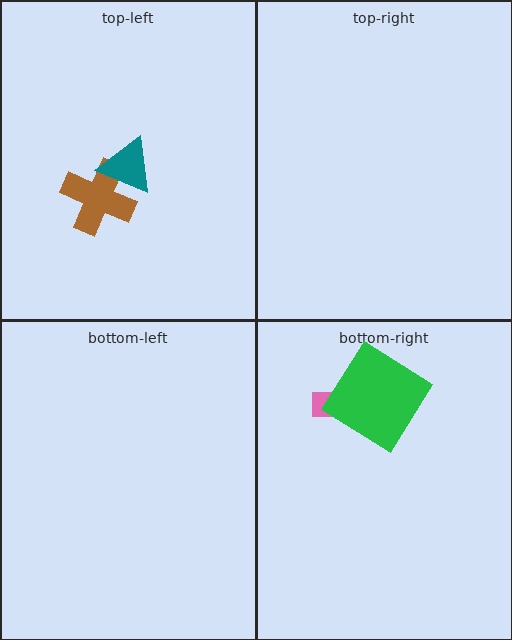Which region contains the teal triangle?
The top-left region.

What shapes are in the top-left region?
The brown cross, the teal triangle.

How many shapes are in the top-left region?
2.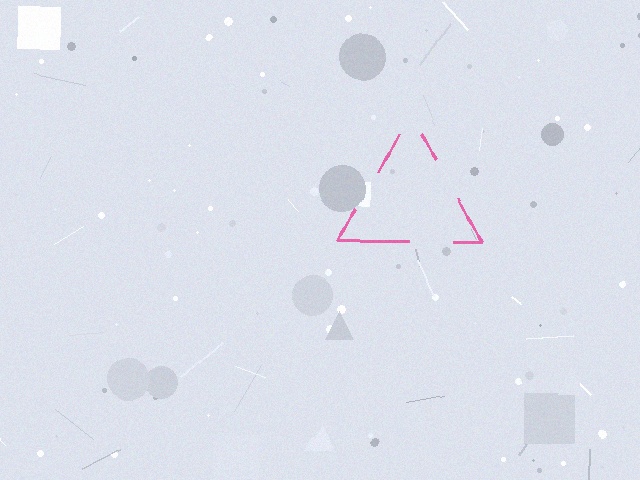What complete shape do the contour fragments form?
The contour fragments form a triangle.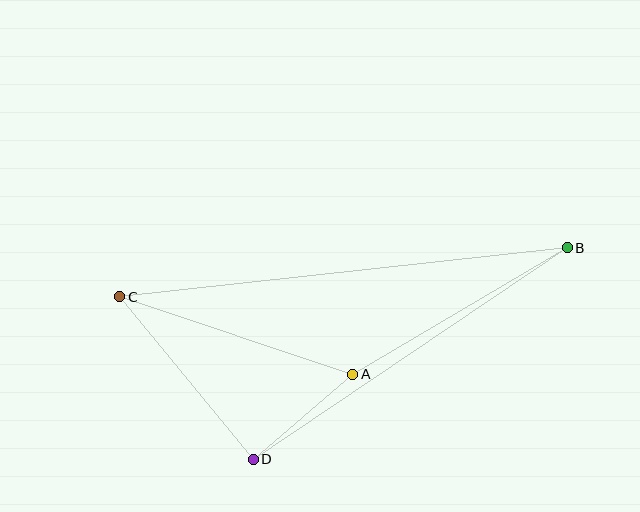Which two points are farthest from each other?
Points B and C are farthest from each other.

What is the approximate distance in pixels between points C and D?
The distance between C and D is approximately 210 pixels.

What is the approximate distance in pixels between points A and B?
The distance between A and B is approximately 249 pixels.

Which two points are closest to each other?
Points A and D are closest to each other.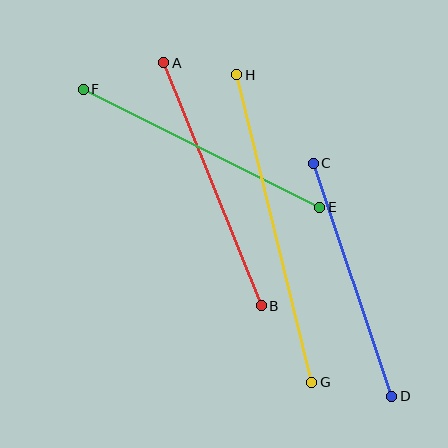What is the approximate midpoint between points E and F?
The midpoint is at approximately (202, 148) pixels.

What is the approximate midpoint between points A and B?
The midpoint is at approximately (212, 184) pixels.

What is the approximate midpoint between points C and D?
The midpoint is at approximately (353, 280) pixels.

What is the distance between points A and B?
The distance is approximately 262 pixels.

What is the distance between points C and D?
The distance is approximately 246 pixels.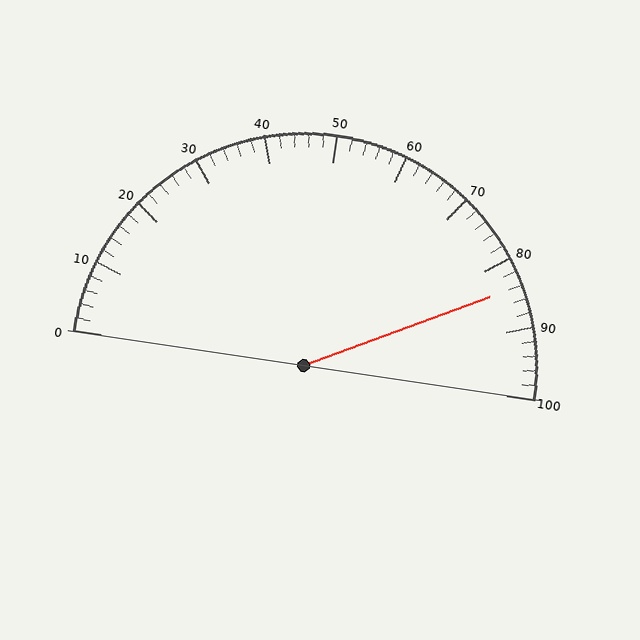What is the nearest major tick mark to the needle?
The nearest major tick mark is 80.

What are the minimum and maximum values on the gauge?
The gauge ranges from 0 to 100.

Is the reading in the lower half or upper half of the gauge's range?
The reading is in the upper half of the range (0 to 100).